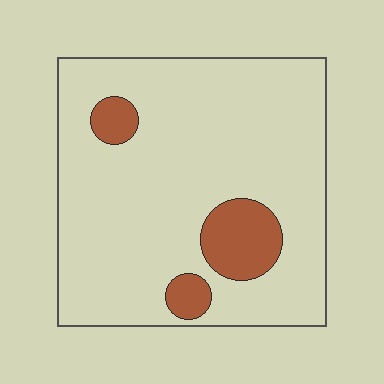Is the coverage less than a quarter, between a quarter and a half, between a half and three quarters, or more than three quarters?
Less than a quarter.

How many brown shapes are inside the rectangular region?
3.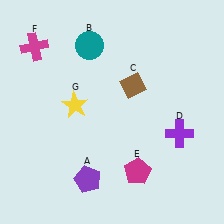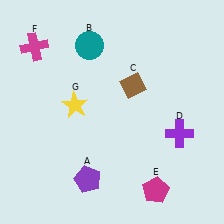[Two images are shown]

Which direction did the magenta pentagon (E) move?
The magenta pentagon (E) moved down.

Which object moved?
The magenta pentagon (E) moved down.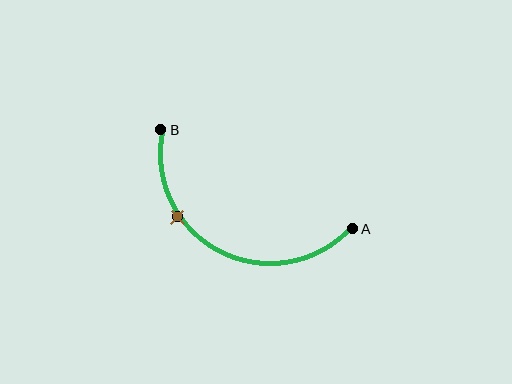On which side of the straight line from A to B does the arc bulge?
The arc bulges below the straight line connecting A and B.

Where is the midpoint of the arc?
The arc midpoint is the point on the curve farthest from the straight line joining A and B. It sits below that line.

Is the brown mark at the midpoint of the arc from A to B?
No. The brown mark lies on the arc but is closer to endpoint B. The arc midpoint would be at the point on the curve equidistant along the arc from both A and B.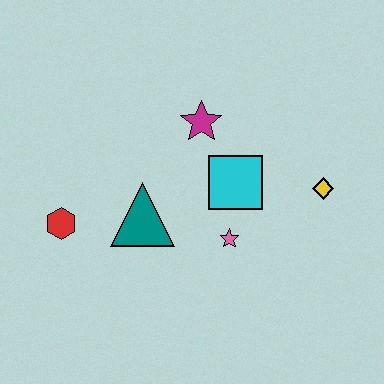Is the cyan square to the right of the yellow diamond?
No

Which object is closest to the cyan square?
The pink star is closest to the cyan square.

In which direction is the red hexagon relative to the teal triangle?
The red hexagon is to the left of the teal triangle.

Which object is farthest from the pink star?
The red hexagon is farthest from the pink star.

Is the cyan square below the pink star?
No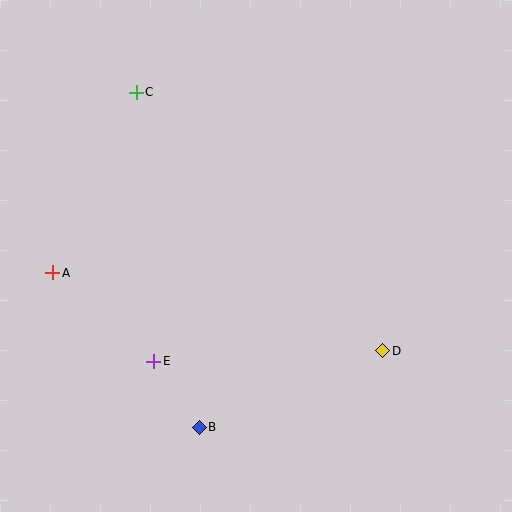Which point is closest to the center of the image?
Point E at (154, 361) is closest to the center.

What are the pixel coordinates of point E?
Point E is at (154, 361).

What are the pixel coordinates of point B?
Point B is at (199, 427).